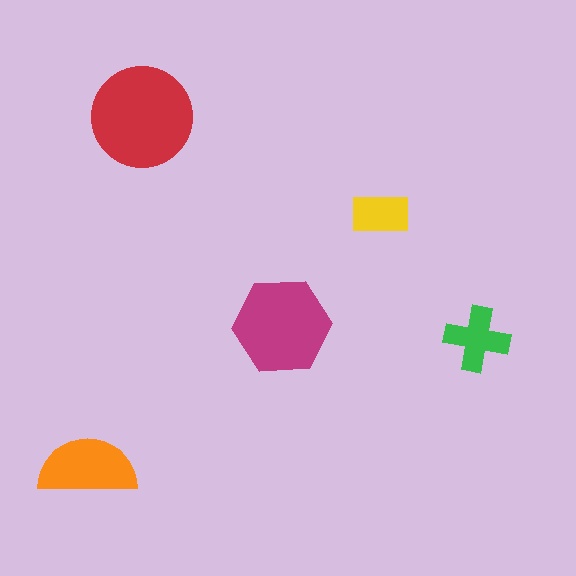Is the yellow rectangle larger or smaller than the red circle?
Smaller.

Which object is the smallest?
The yellow rectangle.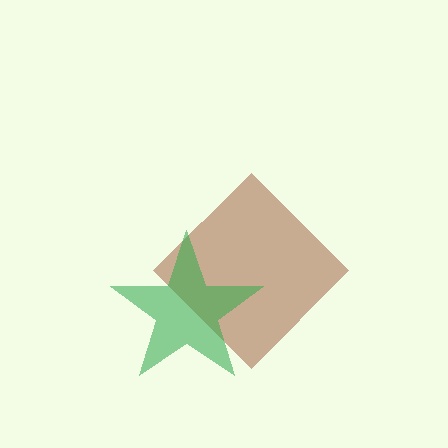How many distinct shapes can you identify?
There are 2 distinct shapes: a brown diamond, a green star.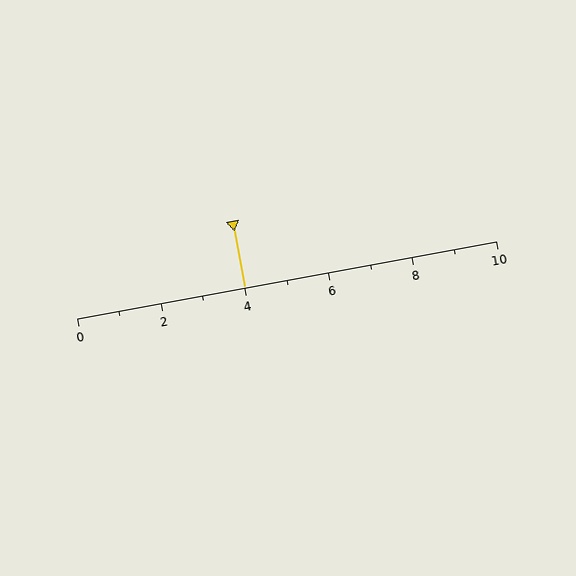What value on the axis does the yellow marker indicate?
The marker indicates approximately 4.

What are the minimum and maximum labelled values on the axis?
The axis runs from 0 to 10.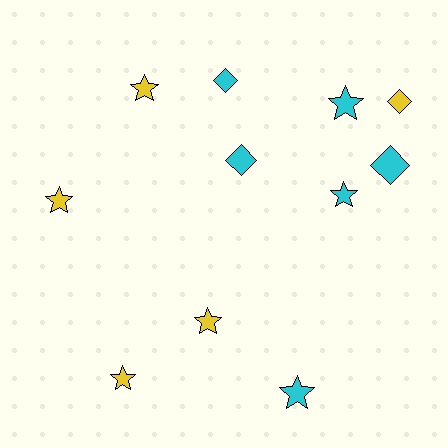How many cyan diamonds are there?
There are 3 cyan diamonds.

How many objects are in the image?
There are 11 objects.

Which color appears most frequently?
Cyan, with 6 objects.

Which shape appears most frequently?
Star, with 7 objects.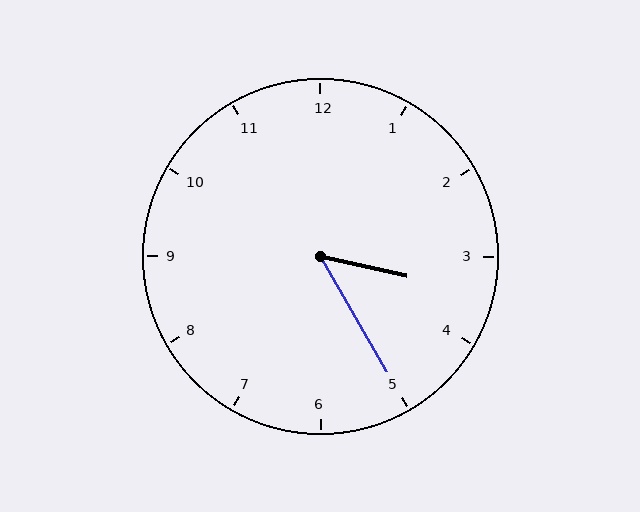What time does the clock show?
3:25.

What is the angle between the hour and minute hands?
Approximately 48 degrees.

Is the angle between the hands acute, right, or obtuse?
It is acute.